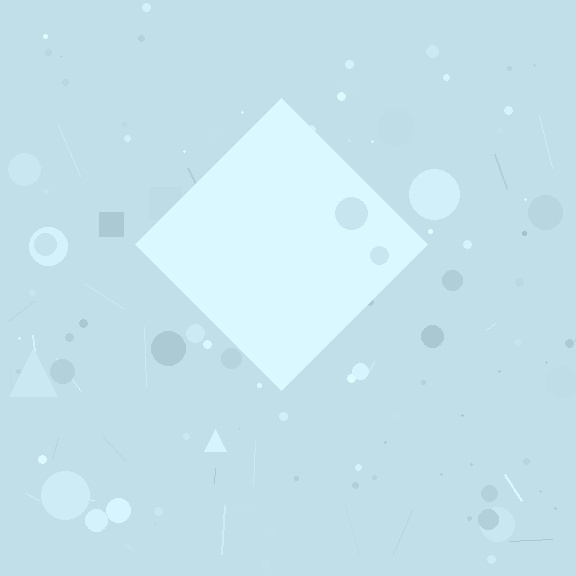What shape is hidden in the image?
A diamond is hidden in the image.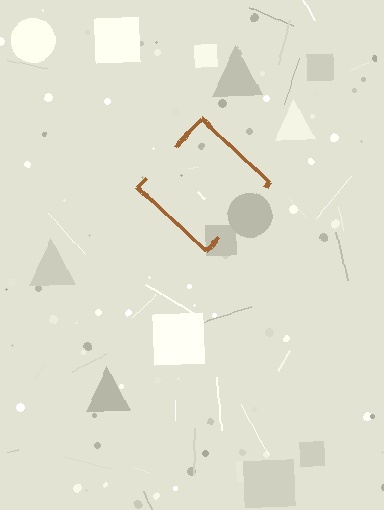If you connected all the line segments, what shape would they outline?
They would outline a diamond.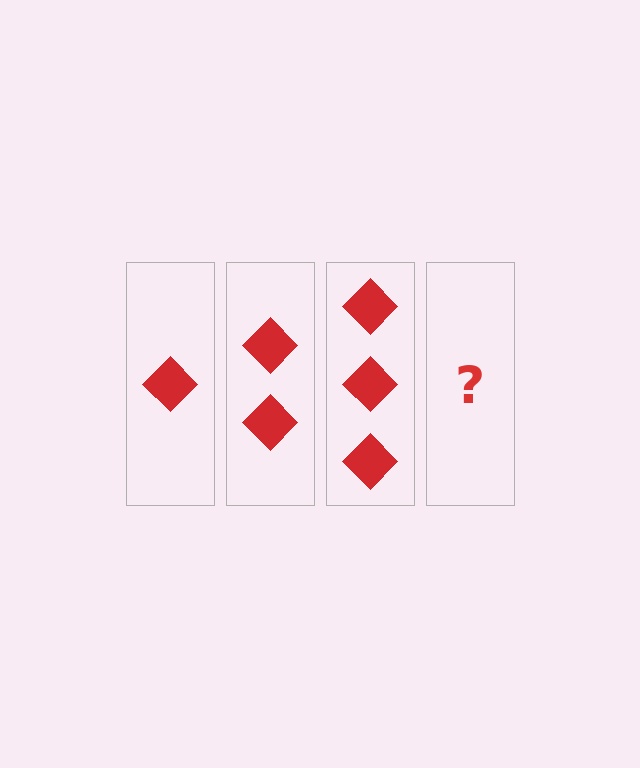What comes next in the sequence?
The next element should be 4 diamonds.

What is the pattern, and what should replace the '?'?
The pattern is that each step adds one more diamond. The '?' should be 4 diamonds.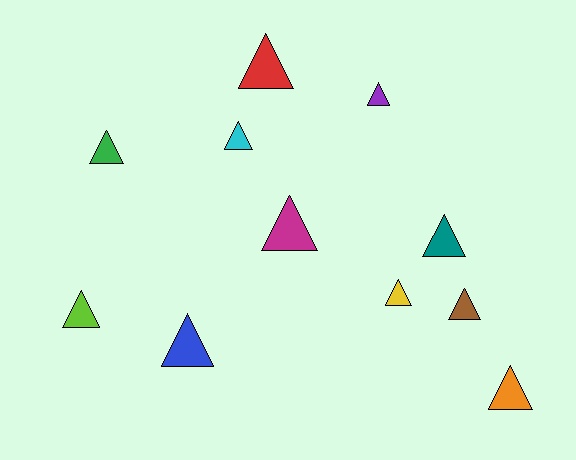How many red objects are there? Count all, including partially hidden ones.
There is 1 red object.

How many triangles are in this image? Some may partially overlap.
There are 11 triangles.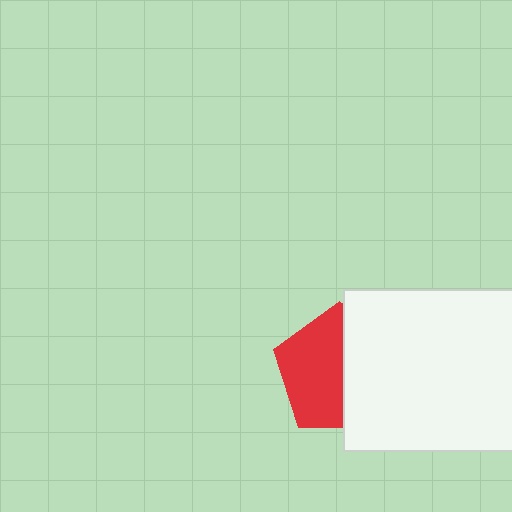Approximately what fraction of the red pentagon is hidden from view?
Roughly 45% of the red pentagon is hidden behind the white rectangle.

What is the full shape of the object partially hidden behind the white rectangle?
The partially hidden object is a red pentagon.